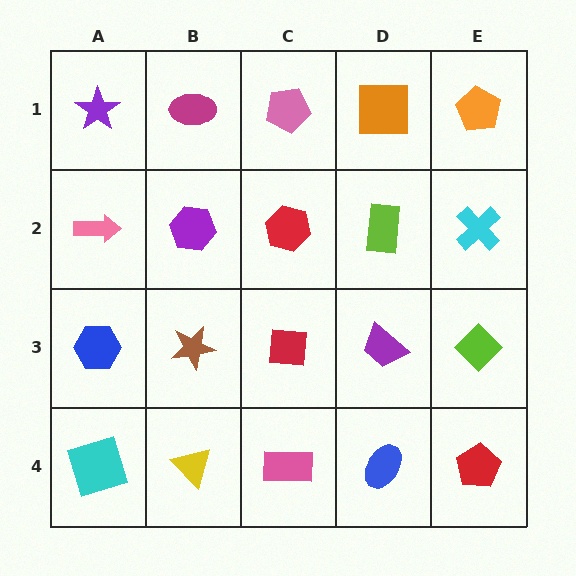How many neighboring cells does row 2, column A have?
3.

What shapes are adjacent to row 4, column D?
A purple trapezoid (row 3, column D), a pink rectangle (row 4, column C), a red pentagon (row 4, column E).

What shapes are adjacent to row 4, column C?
A red square (row 3, column C), a yellow triangle (row 4, column B), a blue ellipse (row 4, column D).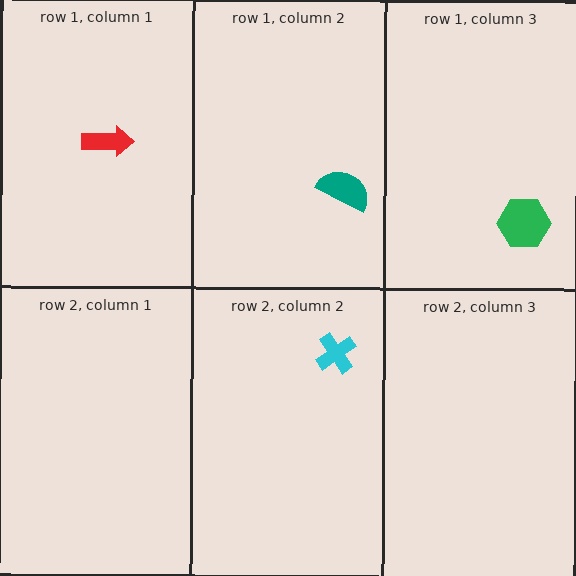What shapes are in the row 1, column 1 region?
The red arrow.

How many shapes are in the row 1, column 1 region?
1.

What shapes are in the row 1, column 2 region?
The teal semicircle.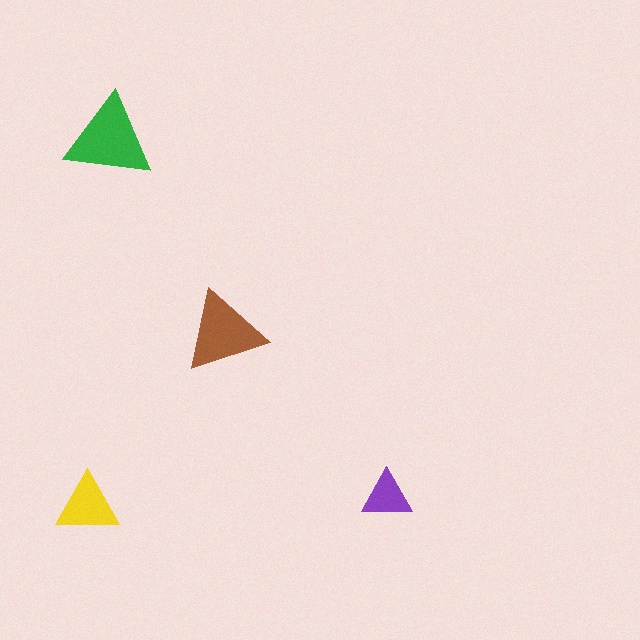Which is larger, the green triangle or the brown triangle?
The green one.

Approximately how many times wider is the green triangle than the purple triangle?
About 1.5 times wider.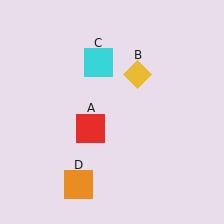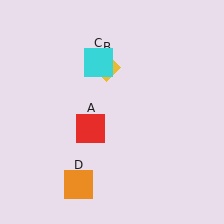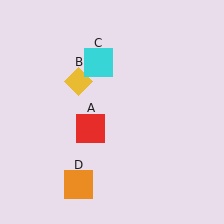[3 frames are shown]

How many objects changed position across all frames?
1 object changed position: yellow diamond (object B).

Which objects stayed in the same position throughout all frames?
Red square (object A) and cyan square (object C) and orange square (object D) remained stationary.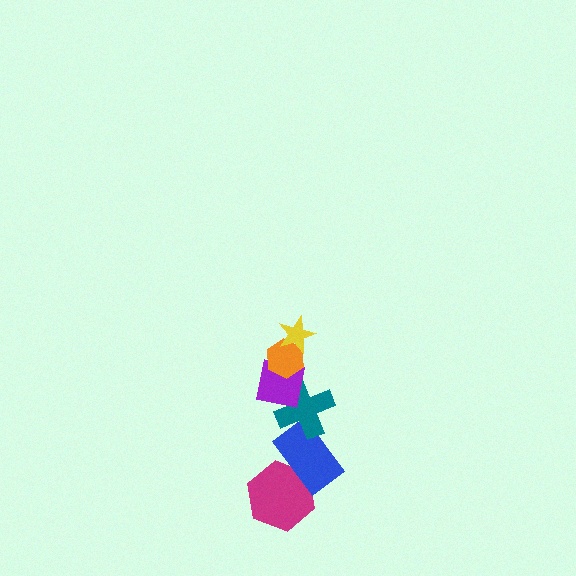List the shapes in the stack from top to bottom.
From top to bottom: the yellow star, the orange hexagon, the purple square, the teal cross, the blue rectangle, the magenta hexagon.